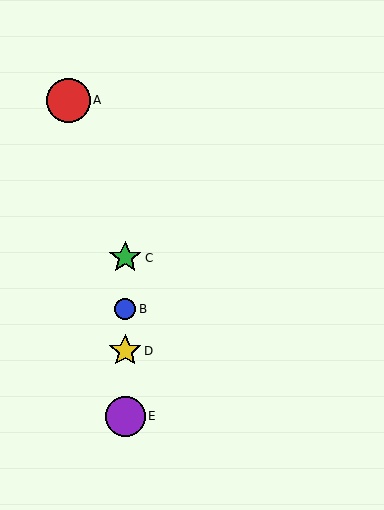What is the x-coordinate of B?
Object B is at x≈125.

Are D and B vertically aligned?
Yes, both are at x≈125.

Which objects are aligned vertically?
Objects B, C, D, E are aligned vertically.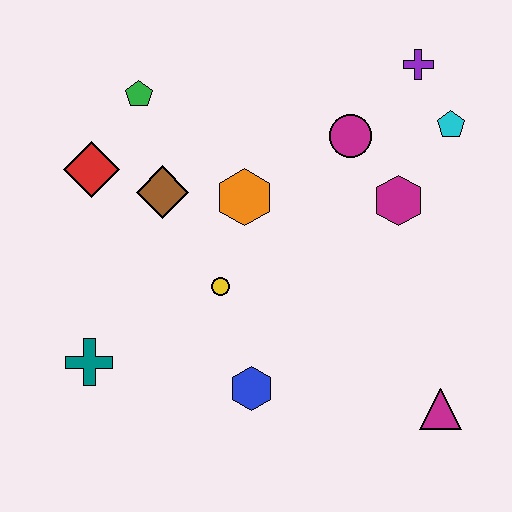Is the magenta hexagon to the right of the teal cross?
Yes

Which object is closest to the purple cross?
The cyan pentagon is closest to the purple cross.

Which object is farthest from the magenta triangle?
The green pentagon is farthest from the magenta triangle.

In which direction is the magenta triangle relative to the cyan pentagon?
The magenta triangle is below the cyan pentagon.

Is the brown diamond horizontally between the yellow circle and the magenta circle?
No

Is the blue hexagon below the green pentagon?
Yes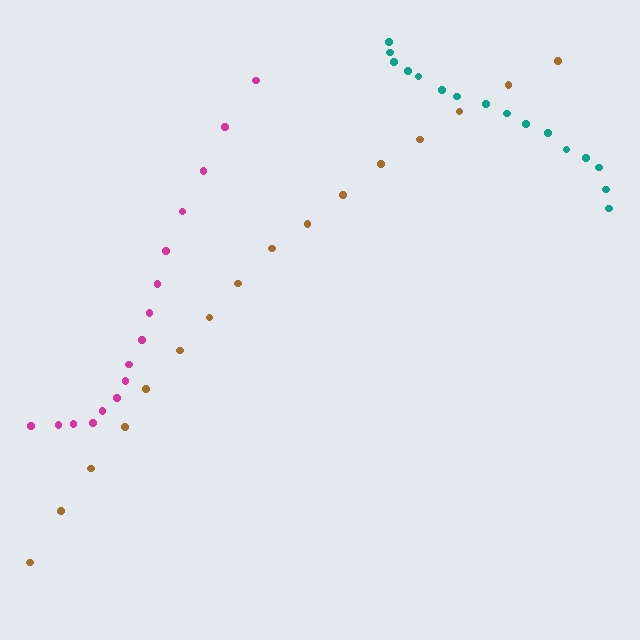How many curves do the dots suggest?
There are 3 distinct paths.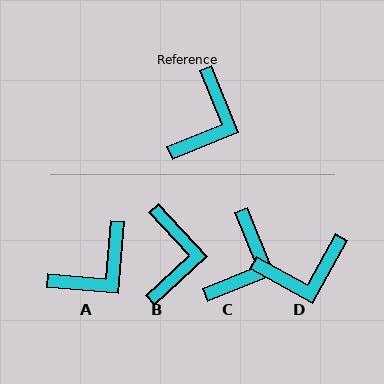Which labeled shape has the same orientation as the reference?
C.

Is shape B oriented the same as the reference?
No, it is off by about 21 degrees.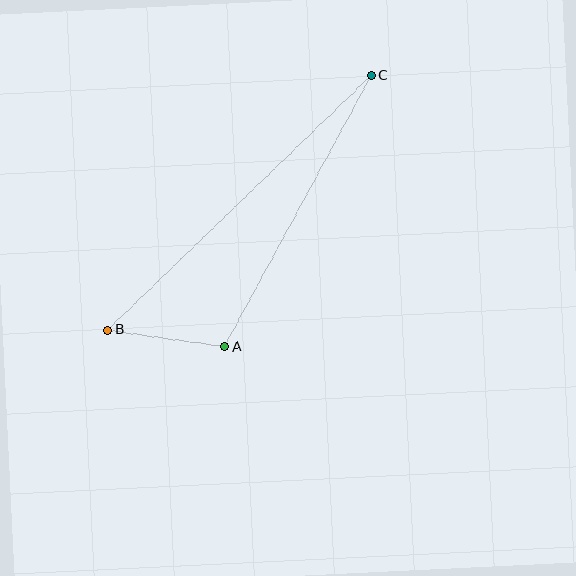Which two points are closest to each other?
Points A and B are closest to each other.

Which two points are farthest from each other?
Points B and C are farthest from each other.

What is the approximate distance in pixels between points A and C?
The distance between A and C is approximately 308 pixels.